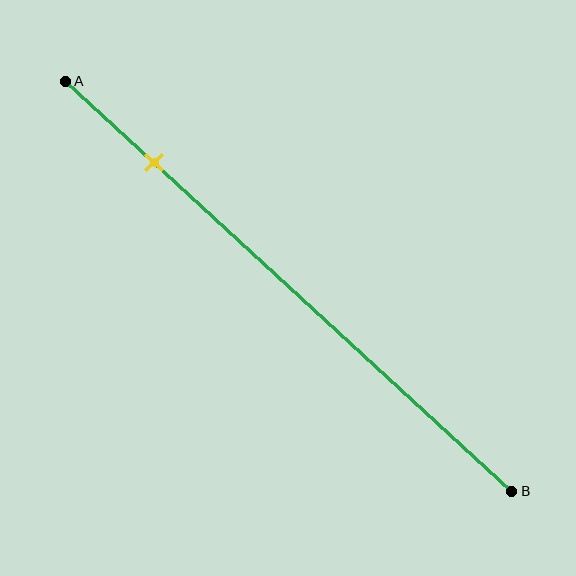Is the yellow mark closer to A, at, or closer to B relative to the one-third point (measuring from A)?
The yellow mark is closer to point A than the one-third point of segment AB.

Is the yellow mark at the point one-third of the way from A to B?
No, the mark is at about 20% from A, not at the 33% one-third point.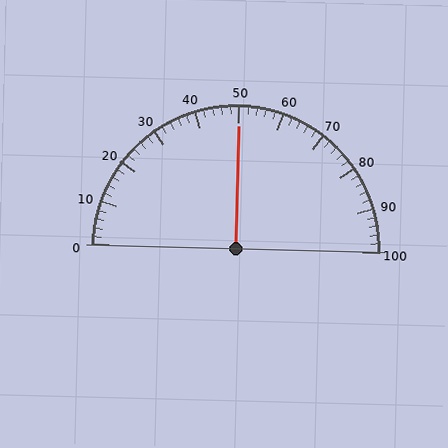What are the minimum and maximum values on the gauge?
The gauge ranges from 0 to 100.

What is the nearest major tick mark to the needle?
The nearest major tick mark is 50.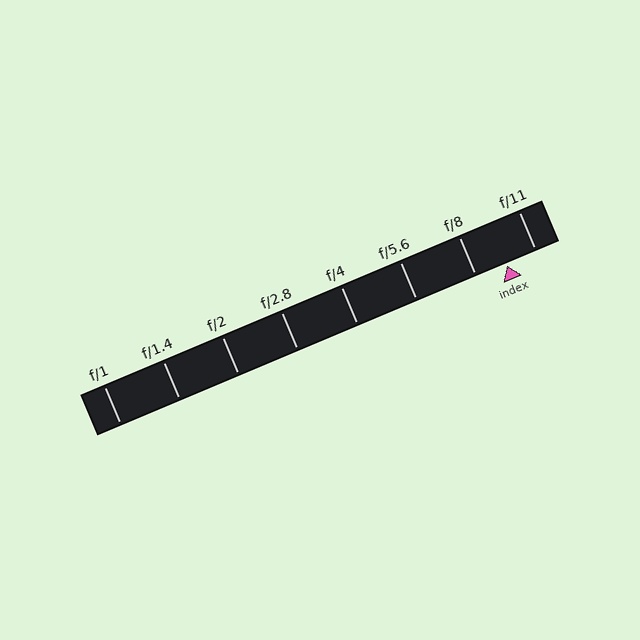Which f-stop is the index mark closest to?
The index mark is closest to f/11.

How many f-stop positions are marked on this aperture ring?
There are 8 f-stop positions marked.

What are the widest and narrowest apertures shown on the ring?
The widest aperture shown is f/1 and the narrowest is f/11.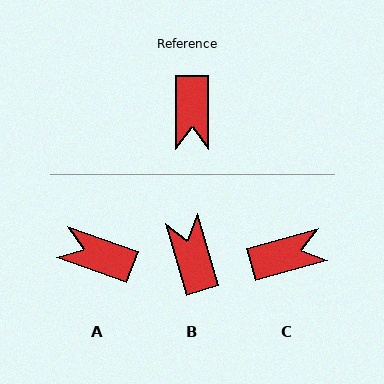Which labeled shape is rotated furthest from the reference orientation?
B, about 164 degrees away.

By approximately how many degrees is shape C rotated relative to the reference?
Approximately 106 degrees counter-clockwise.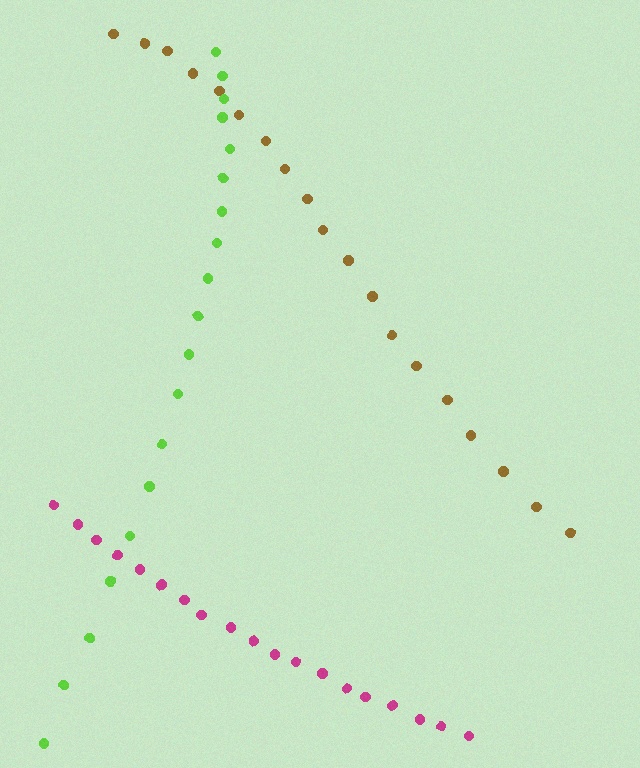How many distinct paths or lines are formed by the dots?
There are 3 distinct paths.